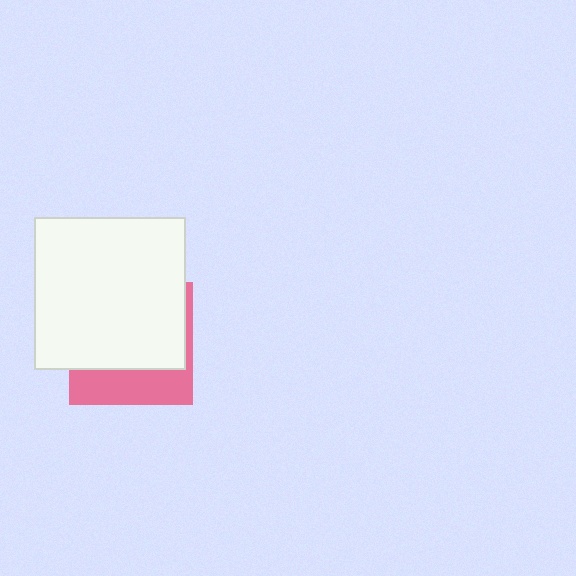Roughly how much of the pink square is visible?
A small part of it is visible (roughly 34%).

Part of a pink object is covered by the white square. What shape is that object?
It is a square.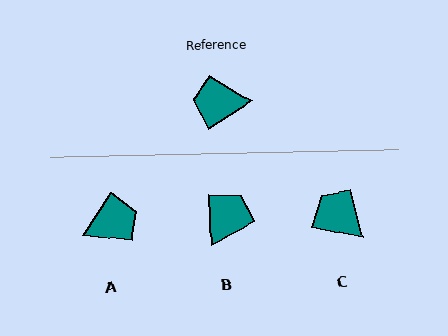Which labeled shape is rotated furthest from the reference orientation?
A, about 156 degrees away.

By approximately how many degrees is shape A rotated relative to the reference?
Approximately 156 degrees clockwise.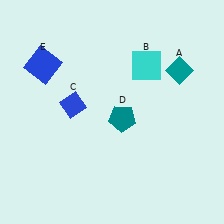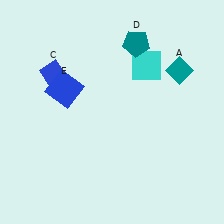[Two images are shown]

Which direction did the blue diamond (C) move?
The blue diamond (C) moved up.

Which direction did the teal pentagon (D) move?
The teal pentagon (D) moved up.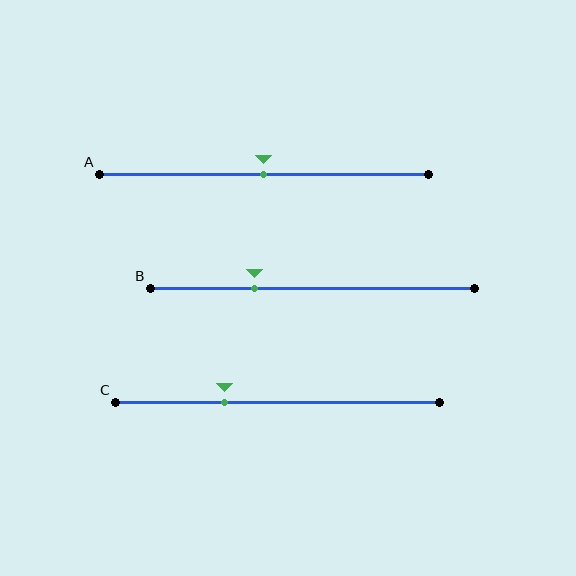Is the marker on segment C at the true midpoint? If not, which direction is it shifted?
No, the marker on segment C is shifted to the left by about 16% of the segment length.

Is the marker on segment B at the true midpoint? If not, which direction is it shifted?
No, the marker on segment B is shifted to the left by about 18% of the segment length.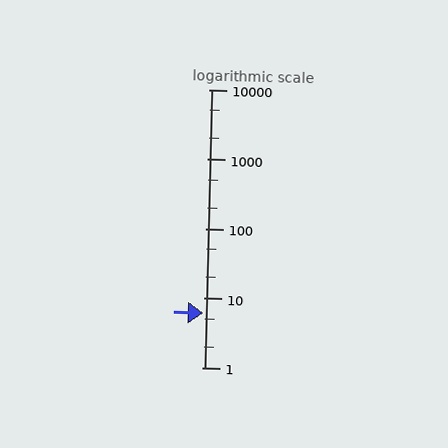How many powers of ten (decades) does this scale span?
The scale spans 4 decades, from 1 to 10000.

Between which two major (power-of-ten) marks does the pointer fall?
The pointer is between 1 and 10.